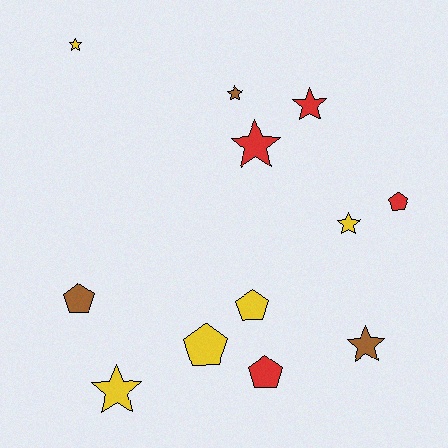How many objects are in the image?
There are 12 objects.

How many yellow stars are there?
There are 3 yellow stars.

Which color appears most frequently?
Yellow, with 5 objects.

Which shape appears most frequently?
Star, with 7 objects.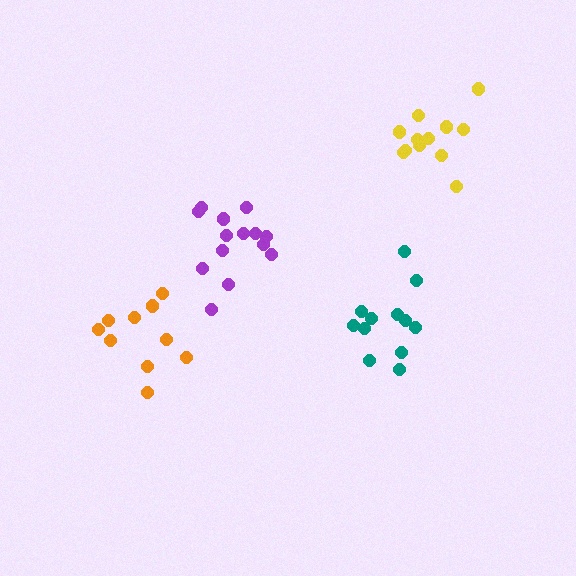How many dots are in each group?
Group 1: 14 dots, Group 2: 12 dots, Group 3: 10 dots, Group 4: 12 dots (48 total).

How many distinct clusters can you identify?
There are 4 distinct clusters.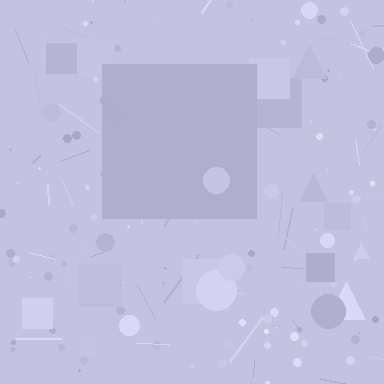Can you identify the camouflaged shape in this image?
The camouflaged shape is a square.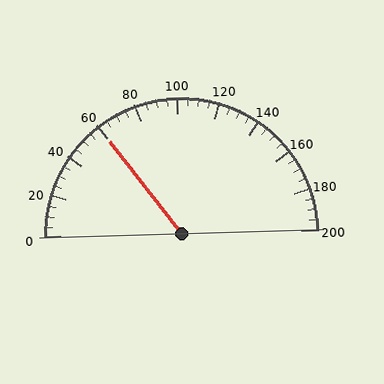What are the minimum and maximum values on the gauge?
The gauge ranges from 0 to 200.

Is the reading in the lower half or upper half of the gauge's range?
The reading is in the lower half of the range (0 to 200).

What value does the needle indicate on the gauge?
The needle indicates approximately 60.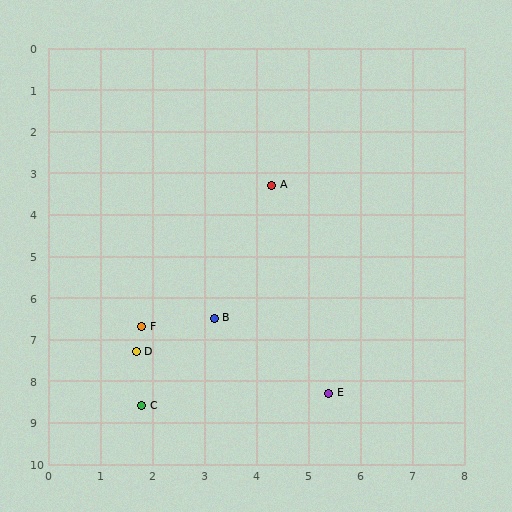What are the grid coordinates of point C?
Point C is at approximately (1.8, 8.6).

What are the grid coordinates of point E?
Point E is at approximately (5.4, 8.3).